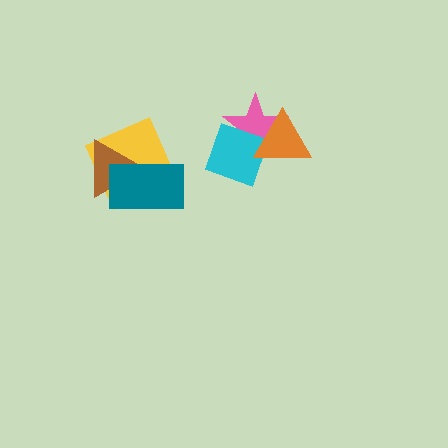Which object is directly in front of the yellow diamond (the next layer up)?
The brown triangle is directly in front of the yellow diamond.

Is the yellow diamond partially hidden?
Yes, it is partially covered by another shape.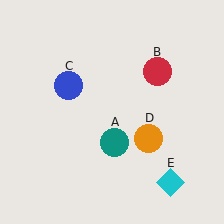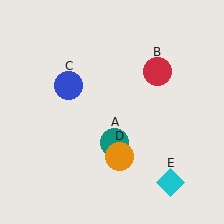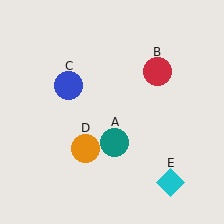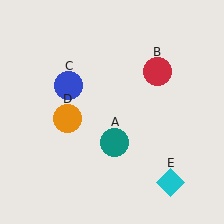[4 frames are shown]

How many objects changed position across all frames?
1 object changed position: orange circle (object D).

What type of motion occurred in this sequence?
The orange circle (object D) rotated clockwise around the center of the scene.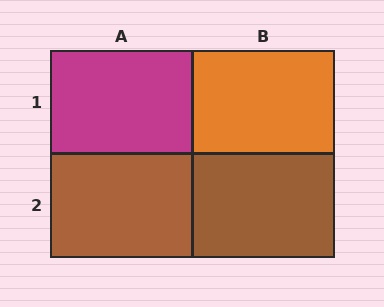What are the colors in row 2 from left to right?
Brown, brown.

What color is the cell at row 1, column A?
Magenta.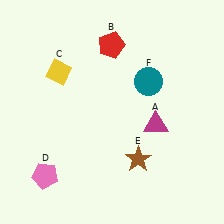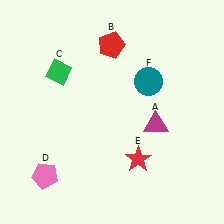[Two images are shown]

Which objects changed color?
C changed from yellow to green. E changed from brown to red.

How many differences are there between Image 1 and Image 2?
There are 2 differences between the two images.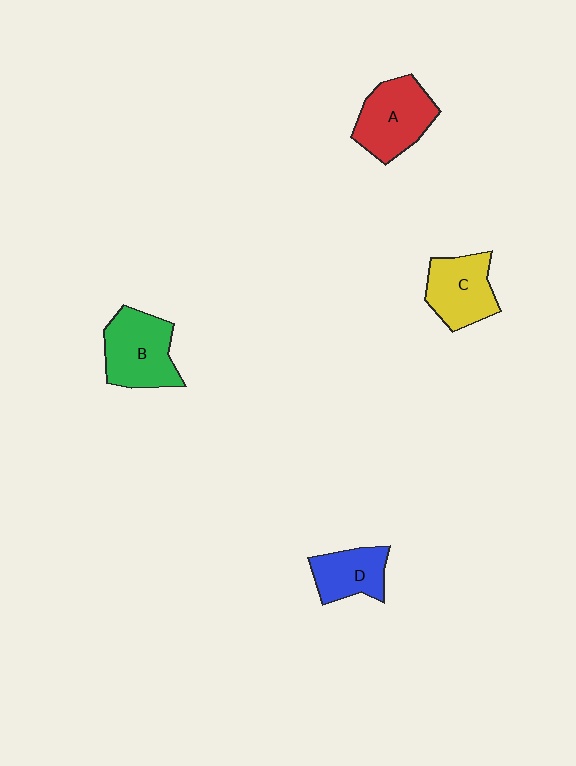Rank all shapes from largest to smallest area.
From largest to smallest: B (green), A (red), C (yellow), D (blue).